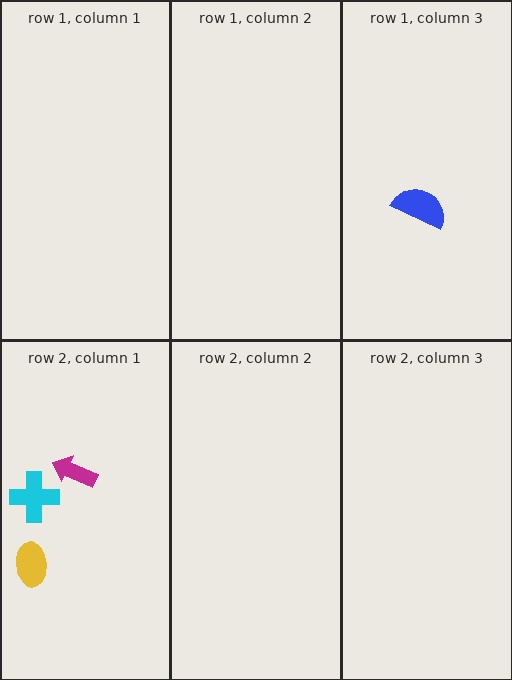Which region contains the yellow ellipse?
The row 2, column 1 region.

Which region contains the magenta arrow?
The row 2, column 1 region.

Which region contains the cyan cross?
The row 2, column 1 region.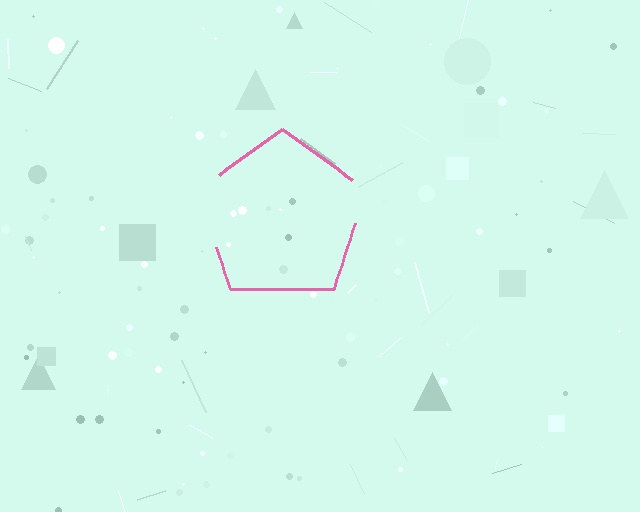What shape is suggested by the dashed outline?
The dashed outline suggests a pentagon.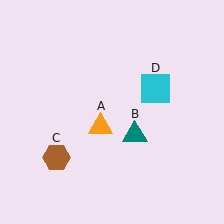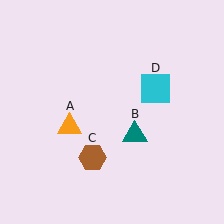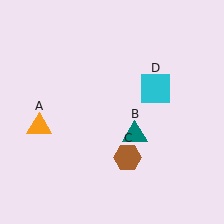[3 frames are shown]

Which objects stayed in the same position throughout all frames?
Teal triangle (object B) and cyan square (object D) remained stationary.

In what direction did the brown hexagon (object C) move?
The brown hexagon (object C) moved right.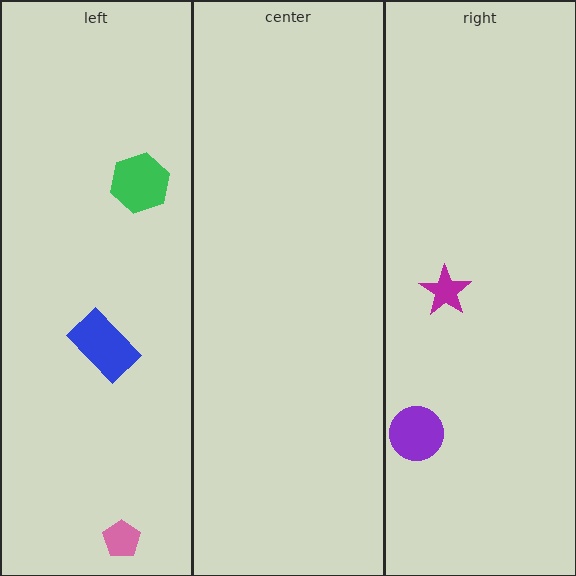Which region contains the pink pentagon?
The left region.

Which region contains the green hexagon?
The left region.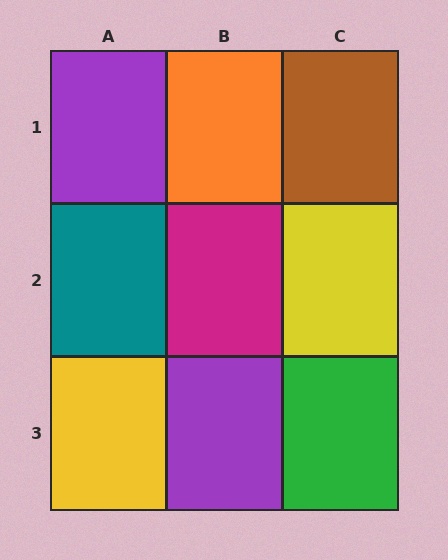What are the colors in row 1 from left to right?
Purple, orange, brown.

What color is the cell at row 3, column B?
Purple.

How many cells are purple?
2 cells are purple.